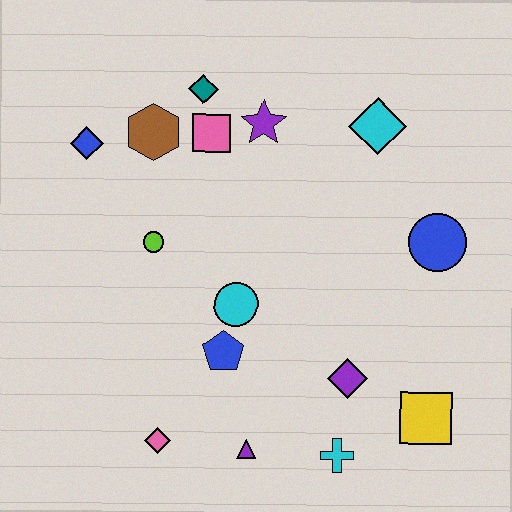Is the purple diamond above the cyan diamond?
No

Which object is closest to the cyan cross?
The purple diamond is closest to the cyan cross.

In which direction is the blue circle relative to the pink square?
The blue circle is to the right of the pink square.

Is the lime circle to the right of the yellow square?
No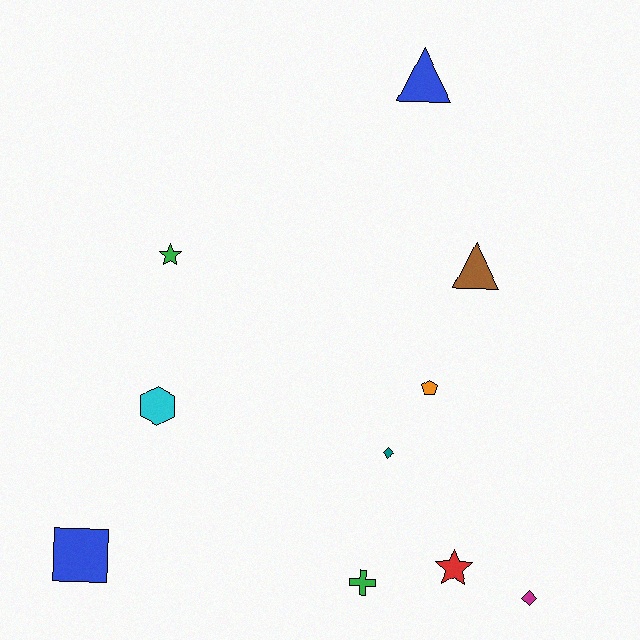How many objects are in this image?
There are 10 objects.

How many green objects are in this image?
There are 2 green objects.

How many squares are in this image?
There is 1 square.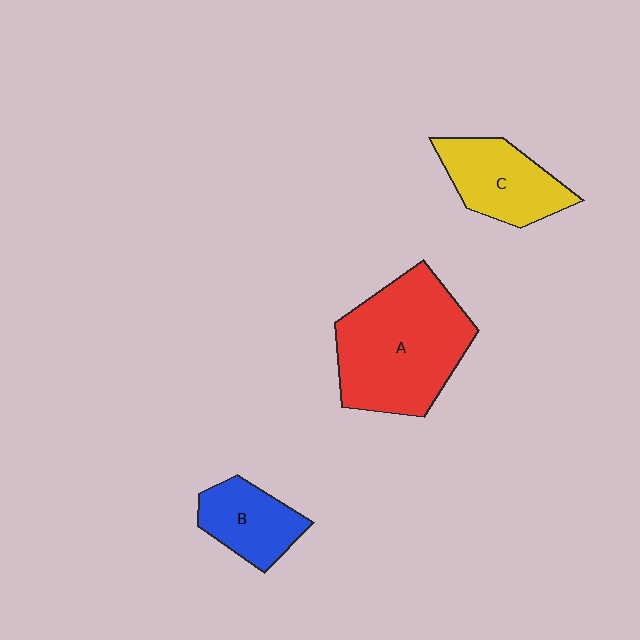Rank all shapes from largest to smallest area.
From largest to smallest: A (red), C (yellow), B (blue).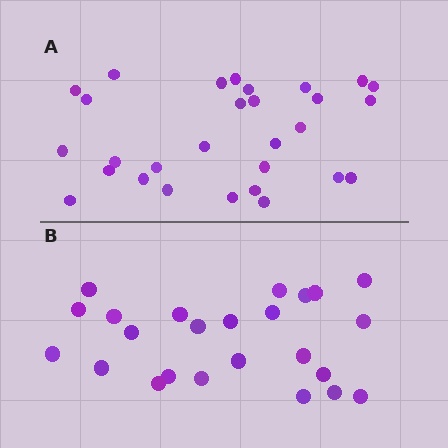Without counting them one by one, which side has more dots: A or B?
Region A (the top region) has more dots.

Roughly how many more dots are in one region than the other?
Region A has about 5 more dots than region B.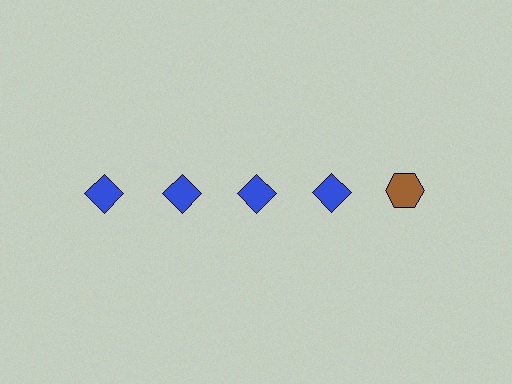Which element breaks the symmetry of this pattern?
The brown hexagon in the top row, rightmost column breaks the symmetry. All other shapes are blue diamonds.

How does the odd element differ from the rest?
It differs in both color (brown instead of blue) and shape (hexagon instead of diamond).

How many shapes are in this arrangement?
There are 5 shapes arranged in a grid pattern.